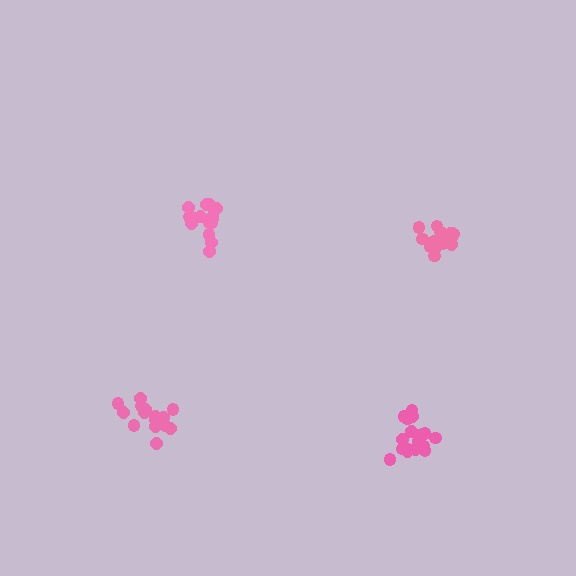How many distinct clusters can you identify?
There are 4 distinct clusters.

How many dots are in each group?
Group 1: 18 dots, Group 2: 16 dots, Group 3: 15 dots, Group 4: 16 dots (65 total).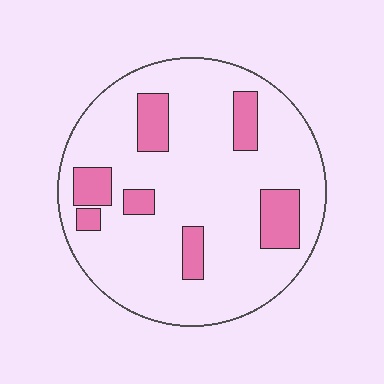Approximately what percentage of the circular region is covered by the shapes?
Approximately 15%.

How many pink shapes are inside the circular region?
7.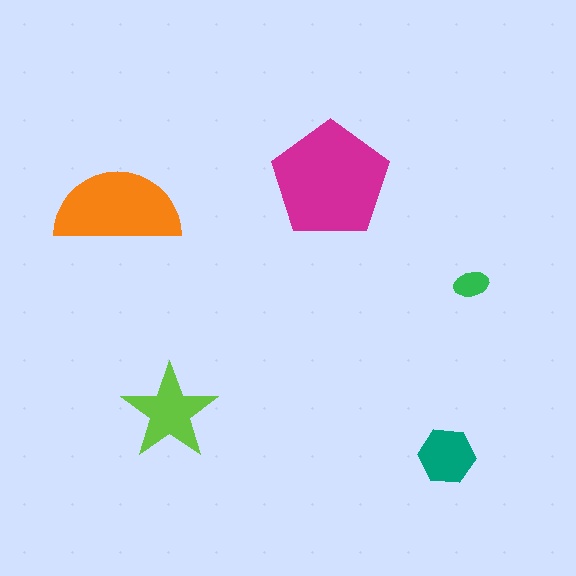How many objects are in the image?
There are 5 objects in the image.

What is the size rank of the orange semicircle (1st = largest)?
2nd.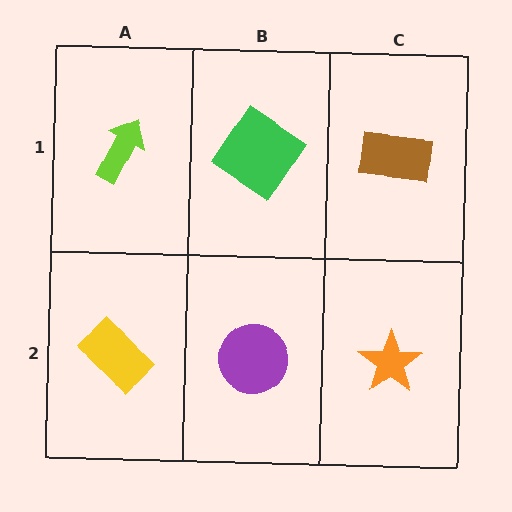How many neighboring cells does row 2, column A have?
2.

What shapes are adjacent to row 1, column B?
A purple circle (row 2, column B), a lime arrow (row 1, column A), a brown rectangle (row 1, column C).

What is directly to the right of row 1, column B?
A brown rectangle.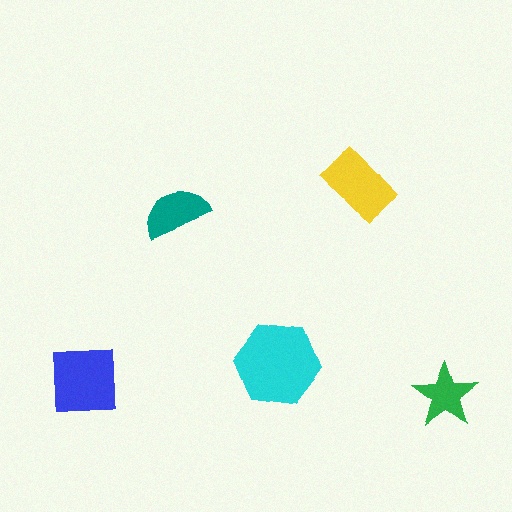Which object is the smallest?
The green star.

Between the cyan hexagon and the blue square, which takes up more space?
The cyan hexagon.